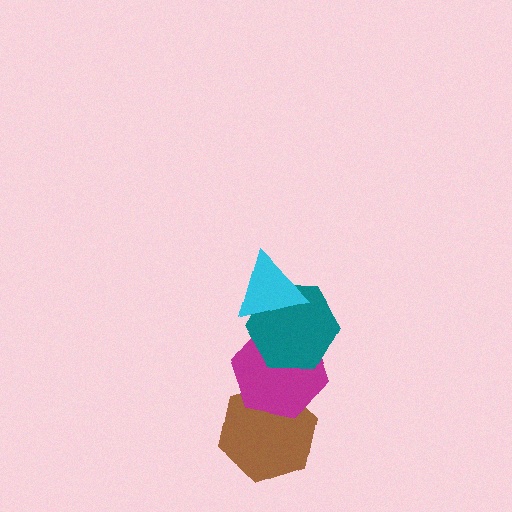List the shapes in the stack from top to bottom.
From top to bottom: the cyan triangle, the teal hexagon, the magenta hexagon, the brown hexagon.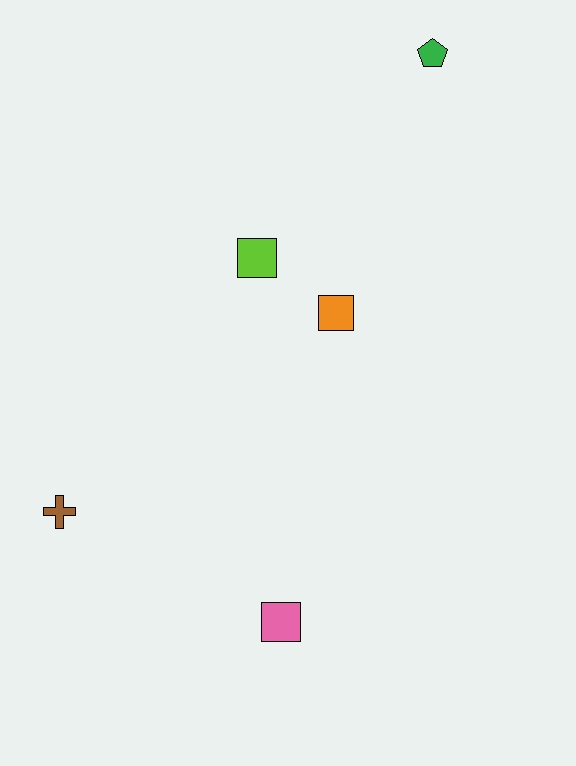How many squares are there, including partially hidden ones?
There are 3 squares.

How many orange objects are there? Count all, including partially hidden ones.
There is 1 orange object.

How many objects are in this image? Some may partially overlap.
There are 5 objects.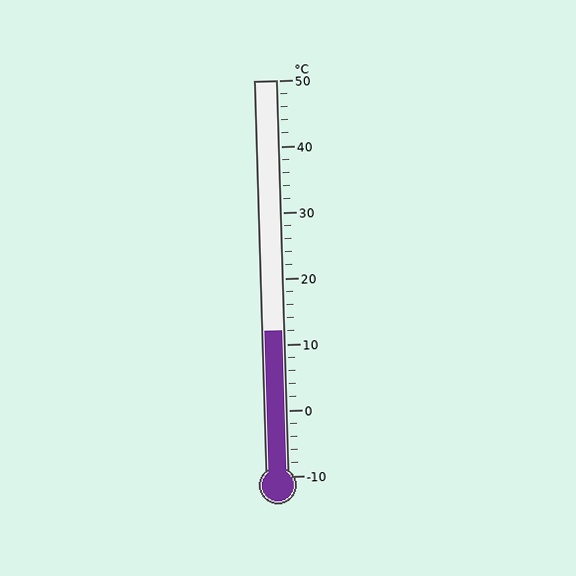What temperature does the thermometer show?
The thermometer shows approximately 12°C.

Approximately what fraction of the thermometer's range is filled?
The thermometer is filled to approximately 35% of its range.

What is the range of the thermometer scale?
The thermometer scale ranges from -10°C to 50°C.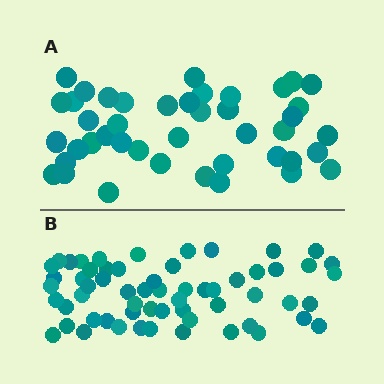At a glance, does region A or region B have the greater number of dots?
Region B (the bottom region) has more dots.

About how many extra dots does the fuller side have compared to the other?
Region B has approximately 15 more dots than region A.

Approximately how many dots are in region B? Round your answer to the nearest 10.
About 60 dots.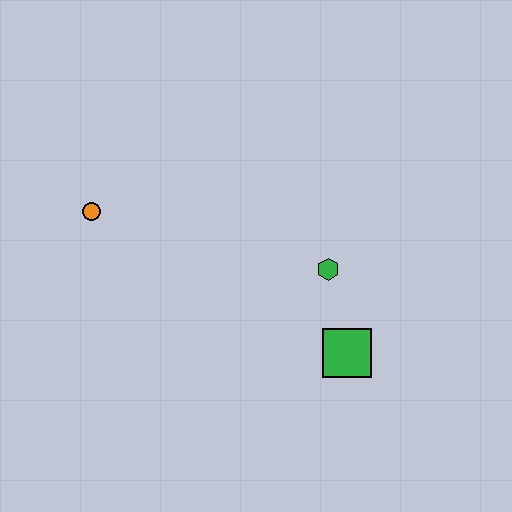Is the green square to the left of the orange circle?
No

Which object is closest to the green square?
The green hexagon is closest to the green square.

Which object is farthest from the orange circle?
The green square is farthest from the orange circle.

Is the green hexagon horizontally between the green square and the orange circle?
Yes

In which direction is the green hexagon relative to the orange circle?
The green hexagon is to the right of the orange circle.